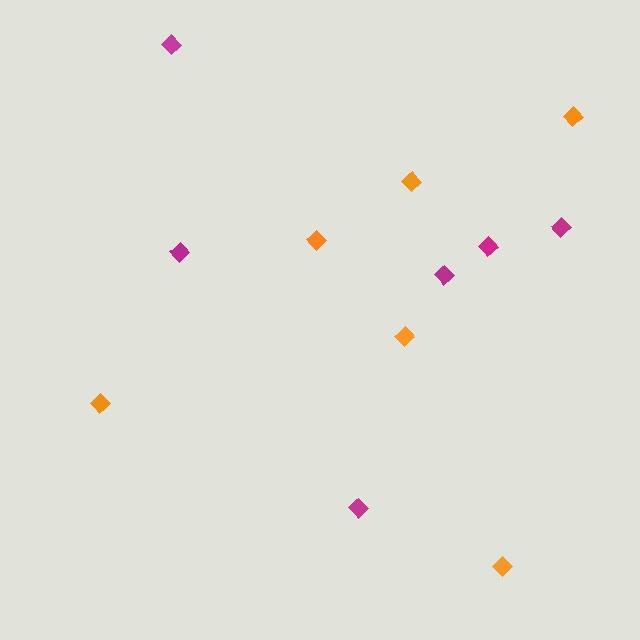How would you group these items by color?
There are 2 groups: one group of magenta diamonds (6) and one group of orange diamonds (6).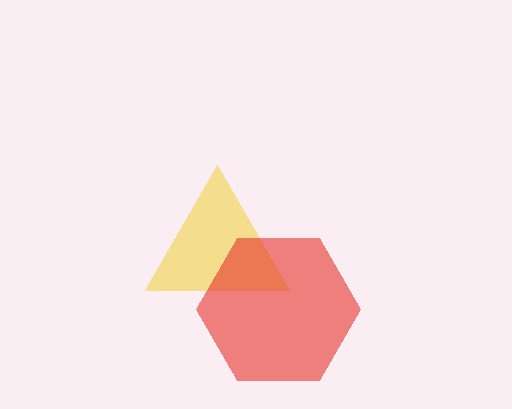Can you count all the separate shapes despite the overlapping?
Yes, there are 2 separate shapes.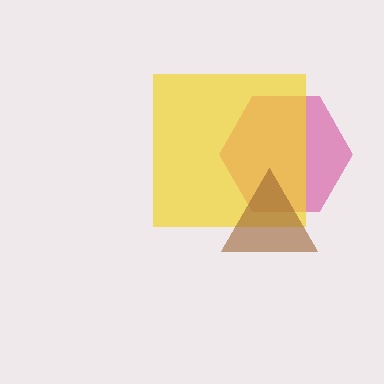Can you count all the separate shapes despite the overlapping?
Yes, there are 3 separate shapes.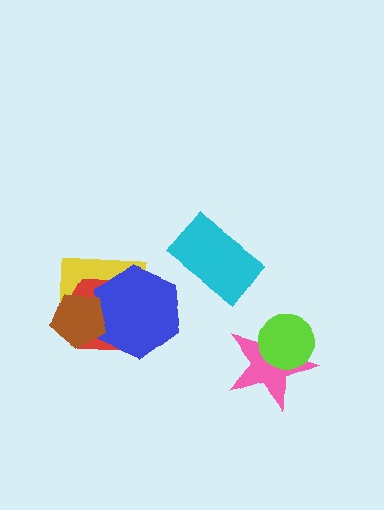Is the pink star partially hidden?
Yes, it is partially covered by another shape.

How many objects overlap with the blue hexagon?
3 objects overlap with the blue hexagon.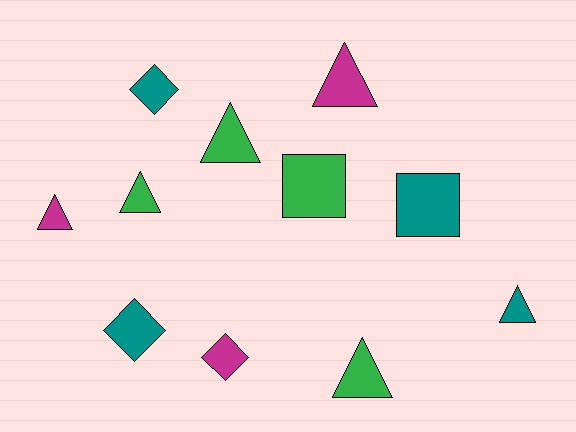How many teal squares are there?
There is 1 teal square.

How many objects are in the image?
There are 11 objects.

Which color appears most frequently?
Teal, with 4 objects.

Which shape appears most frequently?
Triangle, with 6 objects.